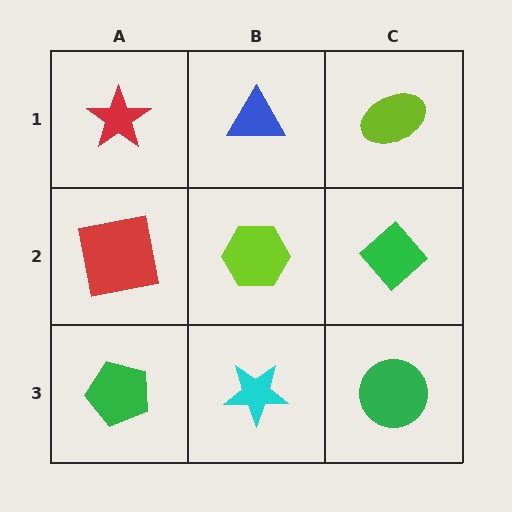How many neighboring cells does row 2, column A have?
3.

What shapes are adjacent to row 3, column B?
A lime hexagon (row 2, column B), a green pentagon (row 3, column A), a green circle (row 3, column C).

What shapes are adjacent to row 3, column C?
A green diamond (row 2, column C), a cyan star (row 3, column B).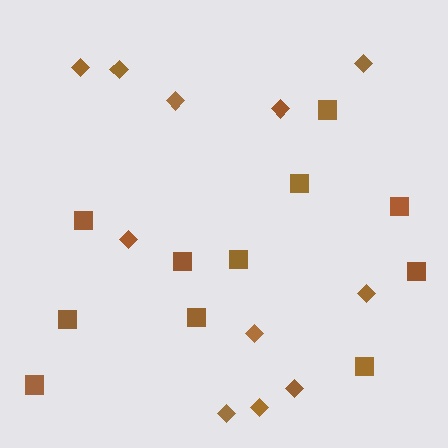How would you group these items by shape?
There are 2 groups: one group of squares (11) and one group of diamonds (11).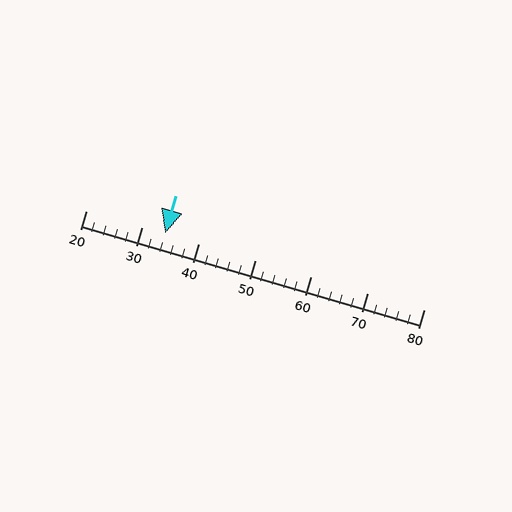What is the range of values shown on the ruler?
The ruler shows values from 20 to 80.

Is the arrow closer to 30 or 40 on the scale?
The arrow is closer to 30.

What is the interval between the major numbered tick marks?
The major tick marks are spaced 10 units apart.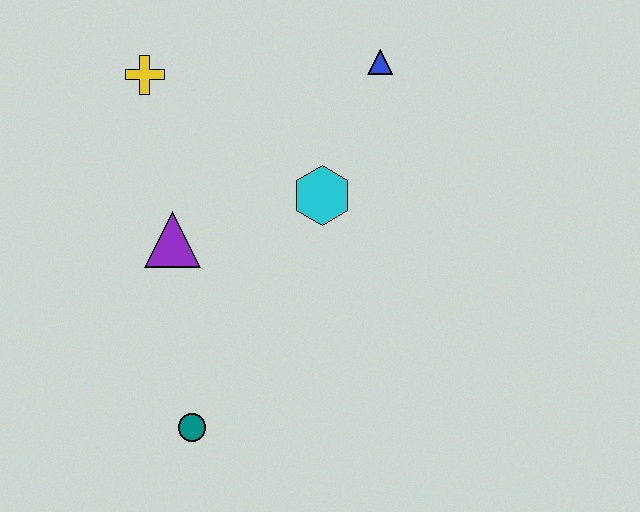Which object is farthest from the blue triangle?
The teal circle is farthest from the blue triangle.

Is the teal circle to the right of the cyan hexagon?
No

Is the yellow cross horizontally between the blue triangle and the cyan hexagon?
No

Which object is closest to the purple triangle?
The cyan hexagon is closest to the purple triangle.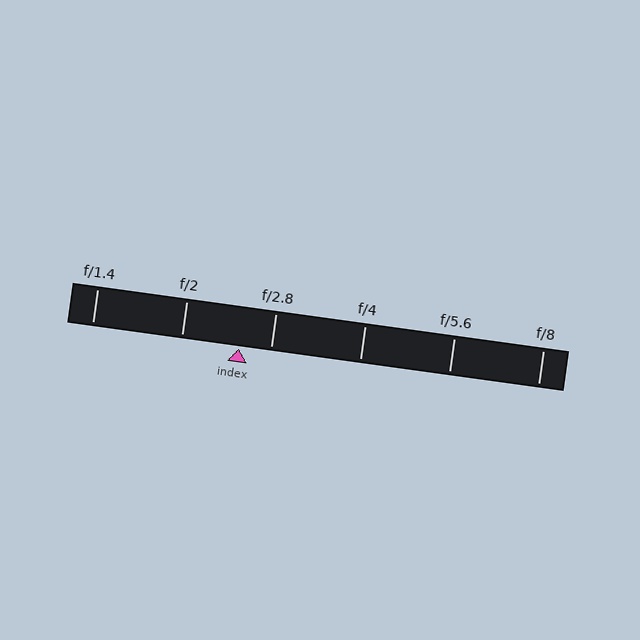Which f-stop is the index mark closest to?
The index mark is closest to f/2.8.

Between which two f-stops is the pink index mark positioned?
The index mark is between f/2 and f/2.8.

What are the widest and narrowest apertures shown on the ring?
The widest aperture shown is f/1.4 and the narrowest is f/8.